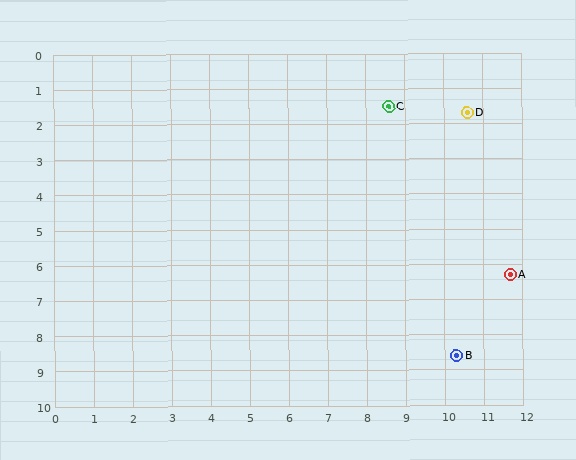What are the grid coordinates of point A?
Point A is at approximately (11.7, 6.3).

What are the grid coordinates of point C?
Point C is at approximately (8.6, 1.5).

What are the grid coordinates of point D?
Point D is at approximately (10.6, 1.7).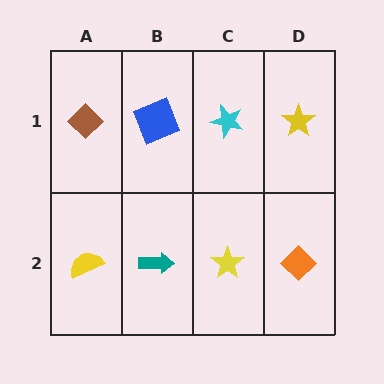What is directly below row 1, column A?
A yellow semicircle.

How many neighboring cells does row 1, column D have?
2.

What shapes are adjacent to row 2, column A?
A brown diamond (row 1, column A), a teal arrow (row 2, column B).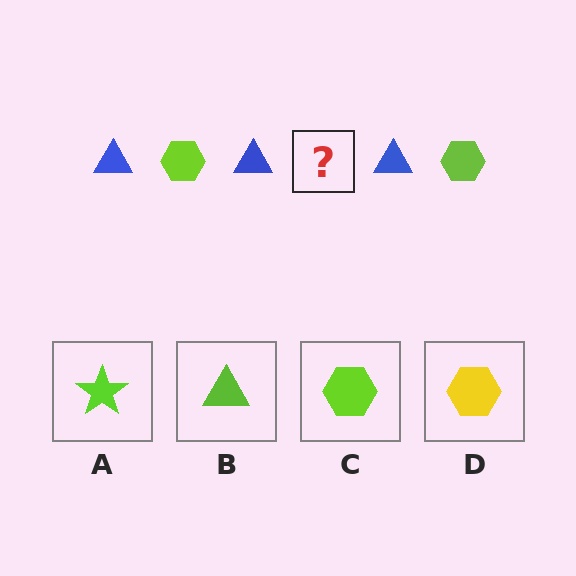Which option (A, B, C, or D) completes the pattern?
C.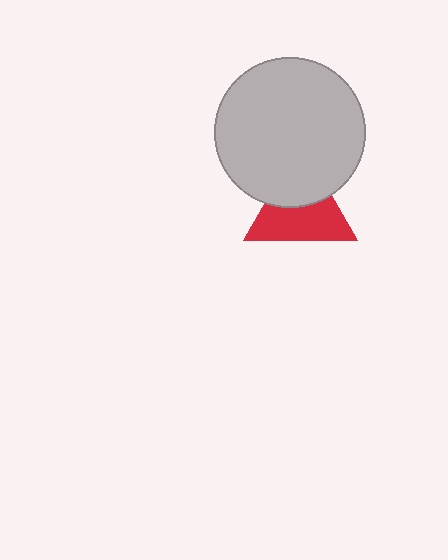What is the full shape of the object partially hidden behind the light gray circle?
The partially hidden object is a red triangle.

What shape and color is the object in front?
The object in front is a light gray circle.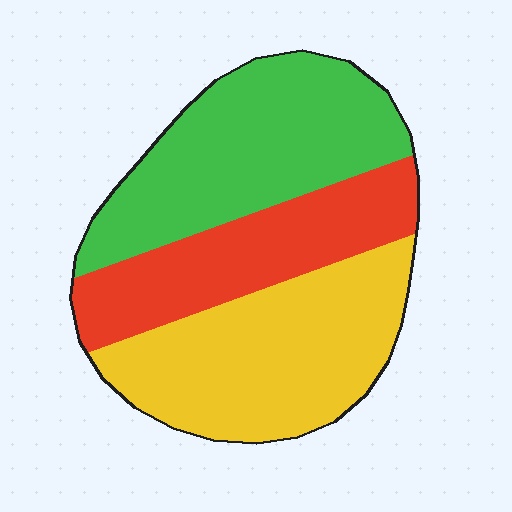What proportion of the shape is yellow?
Yellow covers about 35% of the shape.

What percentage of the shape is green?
Green takes up about three eighths (3/8) of the shape.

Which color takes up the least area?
Red, at roughly 25%.